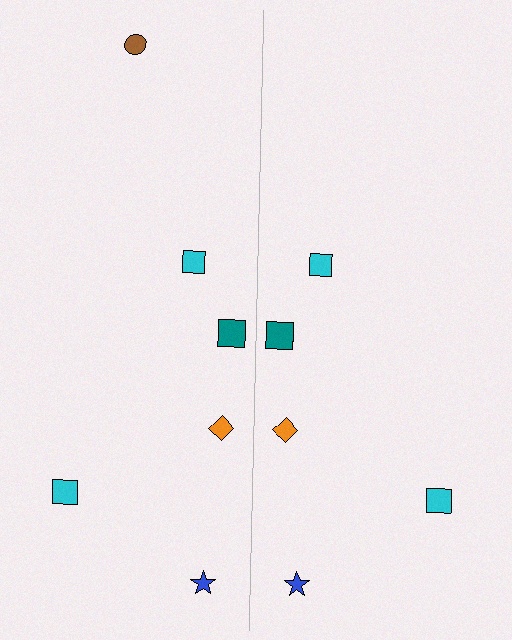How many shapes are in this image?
There are 11 shapes in this image.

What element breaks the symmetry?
A brown circle is missing from the right side.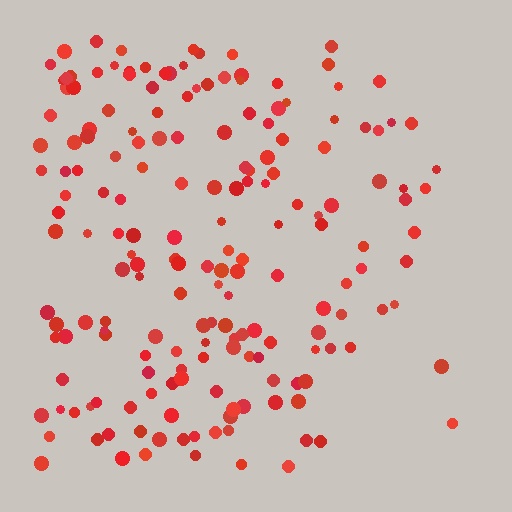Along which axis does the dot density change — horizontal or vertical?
Horizontal.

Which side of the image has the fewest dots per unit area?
The right.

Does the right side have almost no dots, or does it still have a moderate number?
Still a moderate number, just noticeably fewer than the left.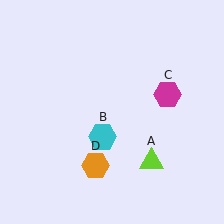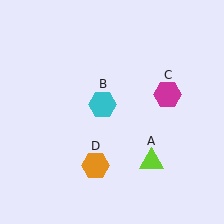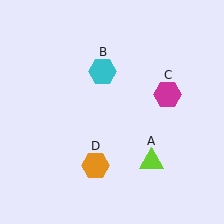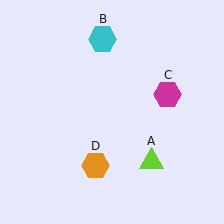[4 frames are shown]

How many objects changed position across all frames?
1 object changed position: cyan hexagon (object B).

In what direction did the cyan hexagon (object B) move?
The cyan hexagon (object B) moved up.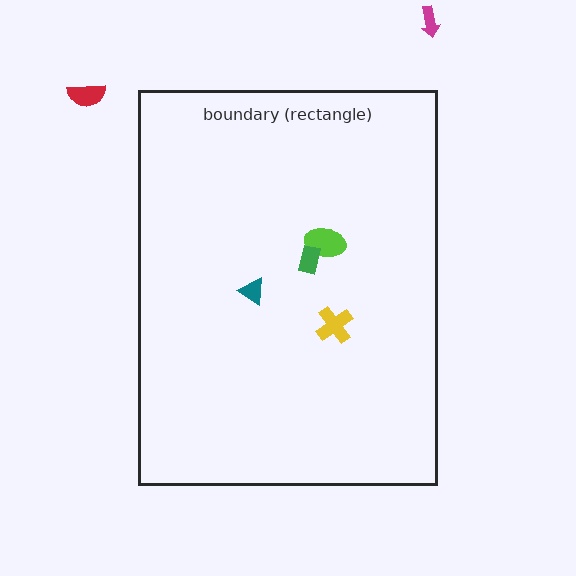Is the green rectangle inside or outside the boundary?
Inside.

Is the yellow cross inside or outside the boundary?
Inside.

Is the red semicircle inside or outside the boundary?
Outside.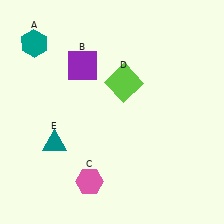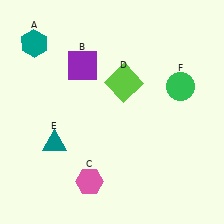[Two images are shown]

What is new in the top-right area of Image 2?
A green circle (F) was added in the top-right area of Image 2.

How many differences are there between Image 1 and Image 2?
There is 1 difference between the two images.